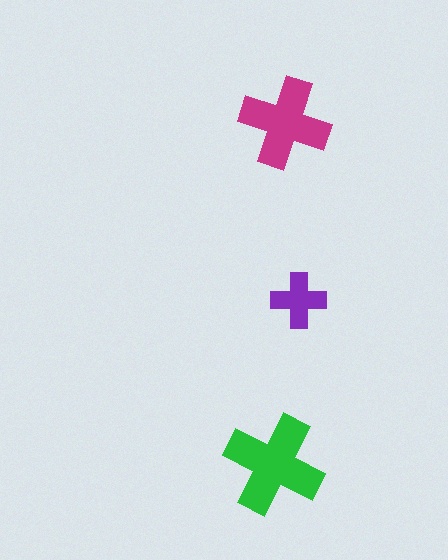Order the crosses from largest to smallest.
the green one, the magenta one, the purple one.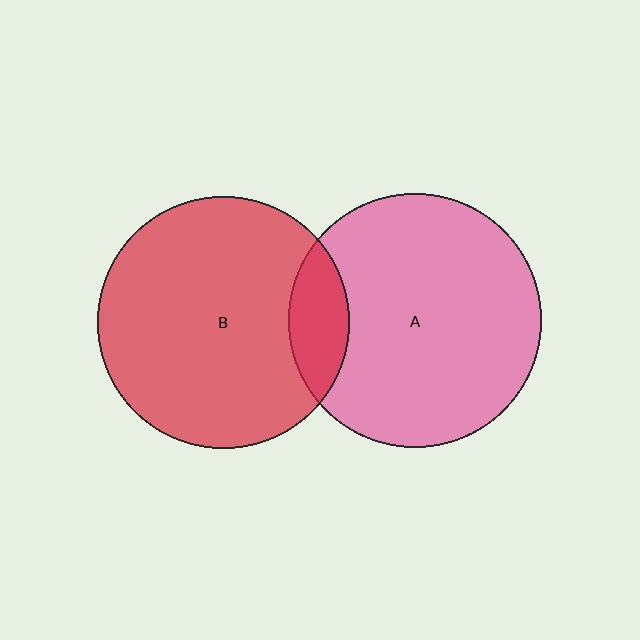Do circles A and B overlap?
Yes.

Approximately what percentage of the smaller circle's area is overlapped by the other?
Approximately 15%.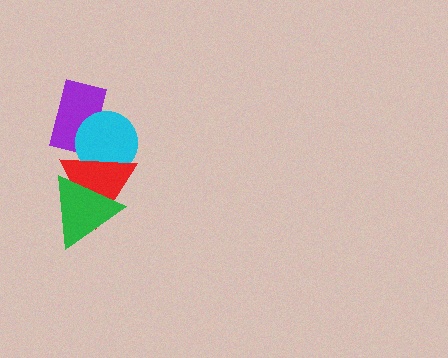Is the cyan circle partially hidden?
Yes, it is partially covered by another shape.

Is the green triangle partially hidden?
No, no other shape covers it.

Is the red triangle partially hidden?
Yes, it is partially covered by another shape.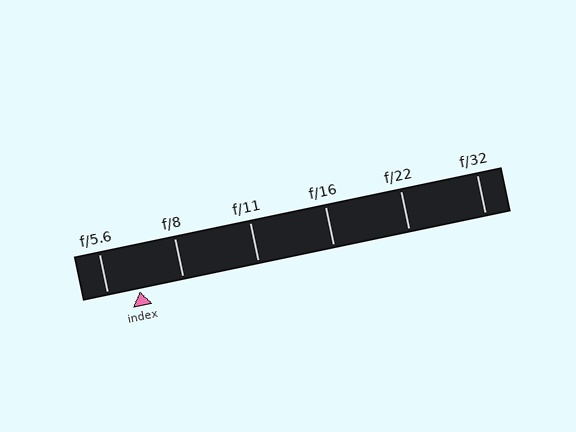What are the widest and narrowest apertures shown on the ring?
The widest aperture shown is f/5.6 and the narrowest is f/32.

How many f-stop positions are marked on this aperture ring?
There are 6 f-stop positions marked.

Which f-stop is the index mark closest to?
The index mark is closest to f/5.6.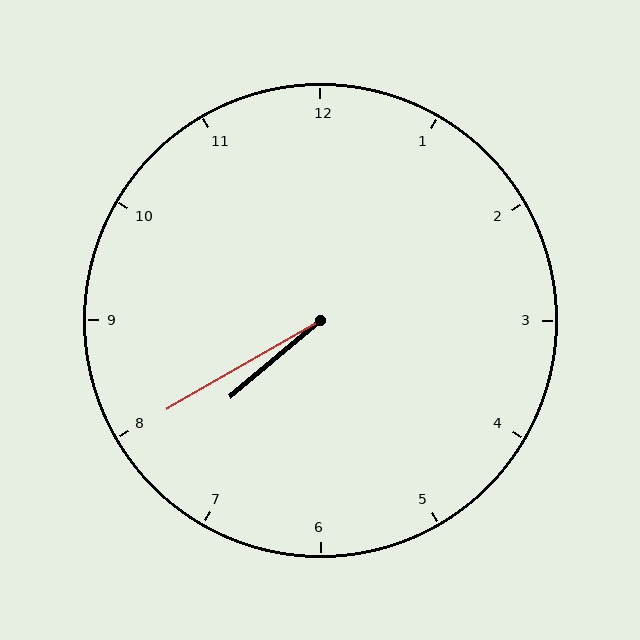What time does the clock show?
7:40.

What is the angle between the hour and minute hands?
Approximately 10 degrees.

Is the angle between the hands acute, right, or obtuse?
It is acute.